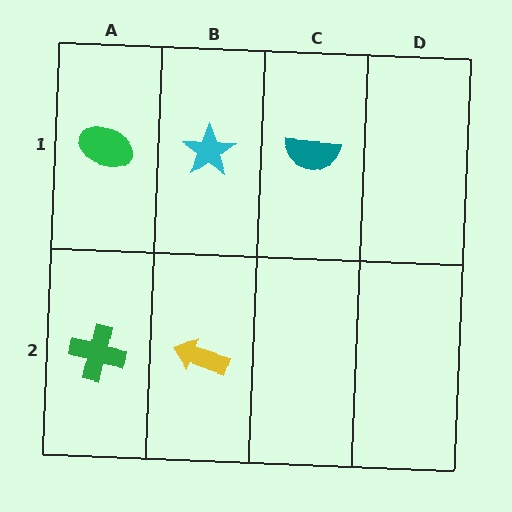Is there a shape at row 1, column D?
No, that cell is empty.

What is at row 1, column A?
A green ellipse.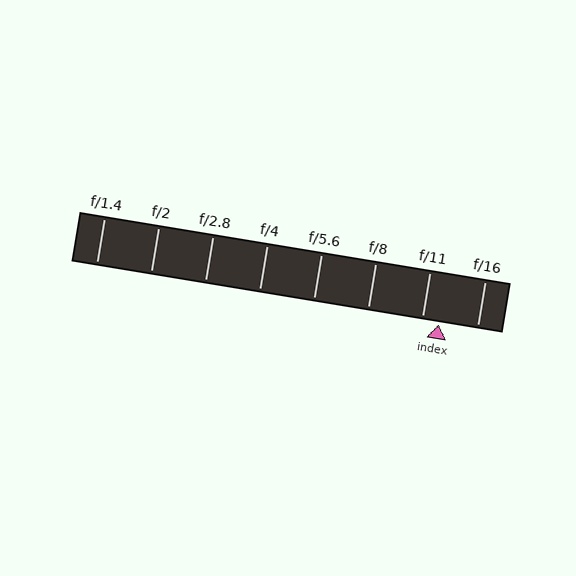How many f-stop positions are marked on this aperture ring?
There are 8 f-stop positions marked.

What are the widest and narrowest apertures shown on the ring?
The widest aperture shown is f/1.4 and the narrowest is f/16.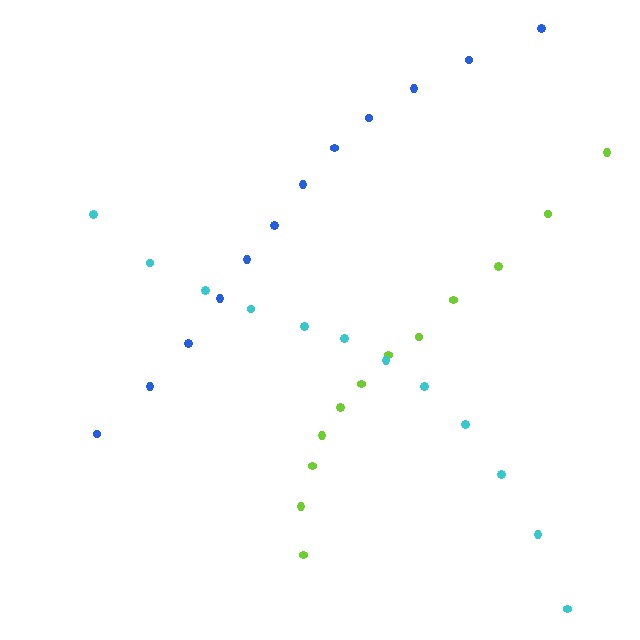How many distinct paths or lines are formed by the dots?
There are 3 distinct paths.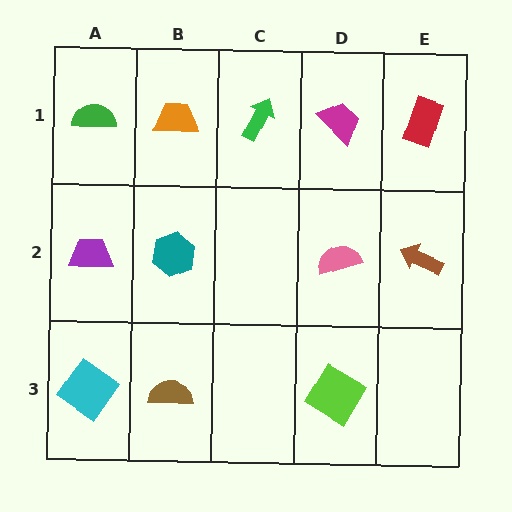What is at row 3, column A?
A cyan diamond.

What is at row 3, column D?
A lime diamond.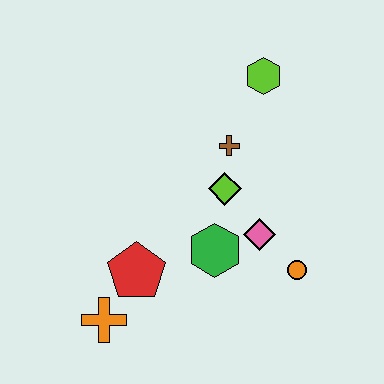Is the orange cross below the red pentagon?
Yes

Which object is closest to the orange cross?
The red pentagon is closest to the orange cross.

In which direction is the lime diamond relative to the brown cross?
The lime diamond is below the brown cross.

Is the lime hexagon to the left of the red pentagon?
No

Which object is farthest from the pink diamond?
The orange cross is farthest from the pink diamond.